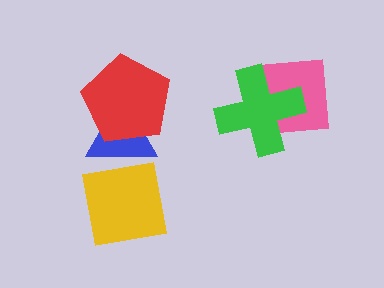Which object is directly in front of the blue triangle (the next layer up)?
The red pentagon is directly in front of the blue triangle.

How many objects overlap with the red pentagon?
1 object overlaps with the red pentagon.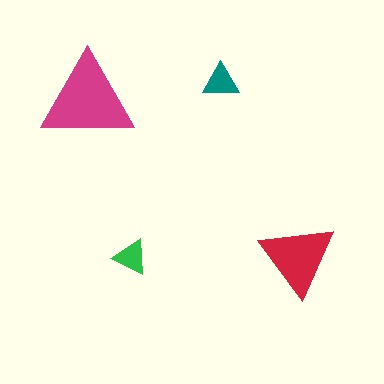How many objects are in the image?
There are 4 objects in the image.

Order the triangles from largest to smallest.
the magenta one, the red one, the teal one, the green one.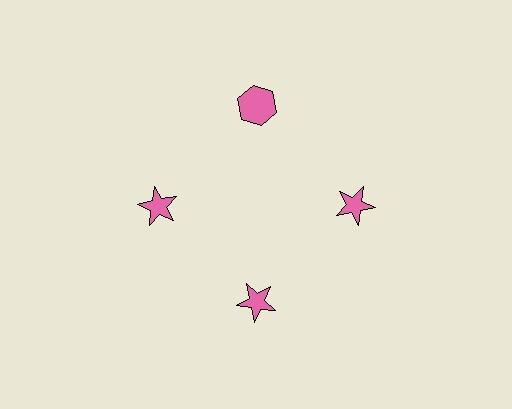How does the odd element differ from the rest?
It has a different shape: hexagon instead of star.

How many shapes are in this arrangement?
There are 4 shapes arranged in a ring pattern.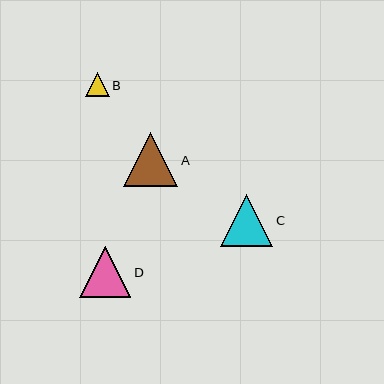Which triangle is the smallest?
Triangle B is the smallest with a size of approximately 23 pixels.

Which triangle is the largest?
Triangle A is the largest with a size of approximately 54 pixels.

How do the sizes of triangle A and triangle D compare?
Triangle A and triangle D are approximately the same size.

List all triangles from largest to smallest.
From largest to smallest: A, C, D, B.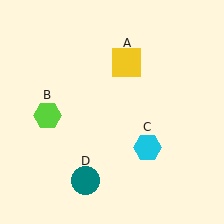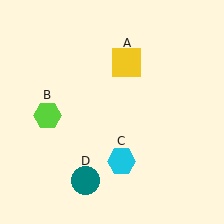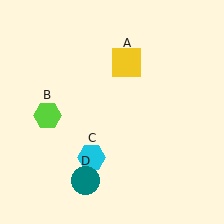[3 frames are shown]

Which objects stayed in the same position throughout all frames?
Yellow square (object A) and lime hexagon (object B) and teal circle (object D) remained stationary.